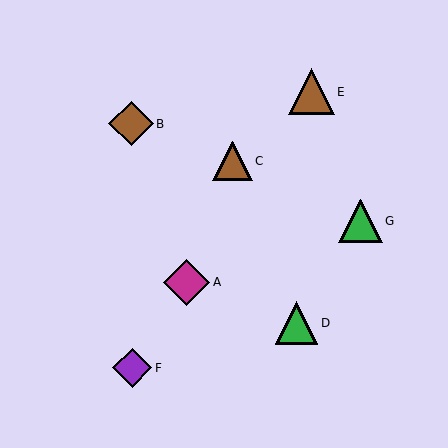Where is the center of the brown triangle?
The center of the brown triangle is at (311, 92).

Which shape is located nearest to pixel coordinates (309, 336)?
The green triangle (labeled D) at (296, 323) is nearest to that location.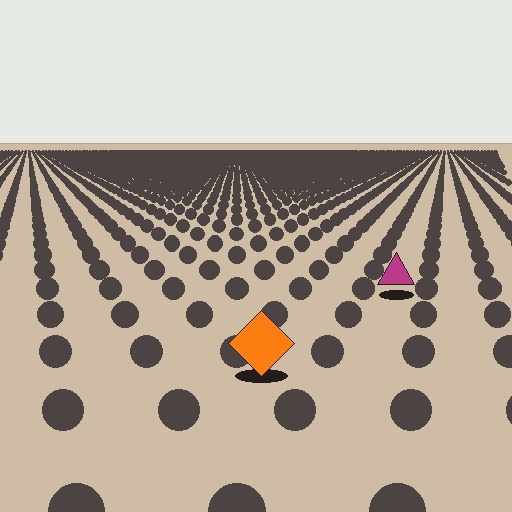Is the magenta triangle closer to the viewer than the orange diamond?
No. The orange diamond is closer — you can tell from the texture gradient: the ground texture is coarser near it.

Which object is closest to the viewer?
The orange diamond is closest. The texture marks near it are larger and more spread out.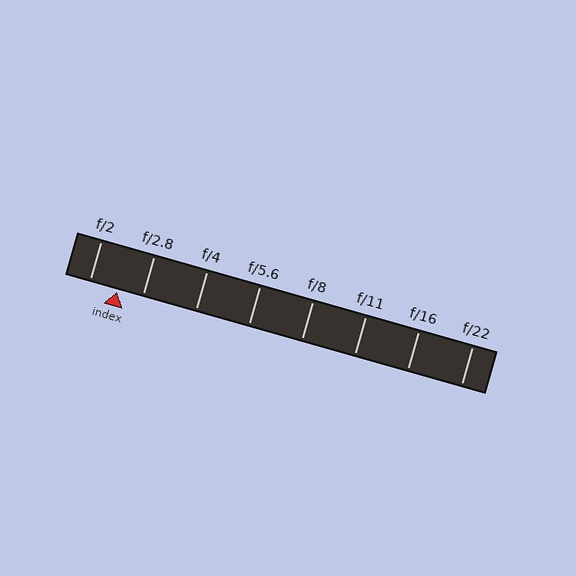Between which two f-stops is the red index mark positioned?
The index mark is between f/2 and f/2.8.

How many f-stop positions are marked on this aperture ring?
There are 8 f-stop positions marked.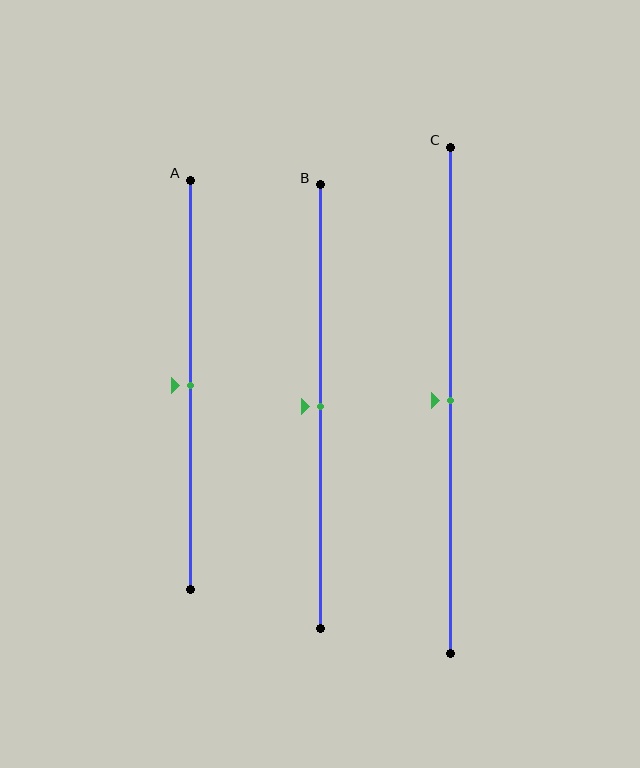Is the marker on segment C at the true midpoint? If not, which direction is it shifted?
Yes, the marker on segment C is at the true midpoint.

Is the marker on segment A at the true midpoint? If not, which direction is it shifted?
Yes, the marker on segment A is at the true midpoint.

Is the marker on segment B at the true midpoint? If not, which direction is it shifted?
Yes, the marker on segment B is at the true midpoint.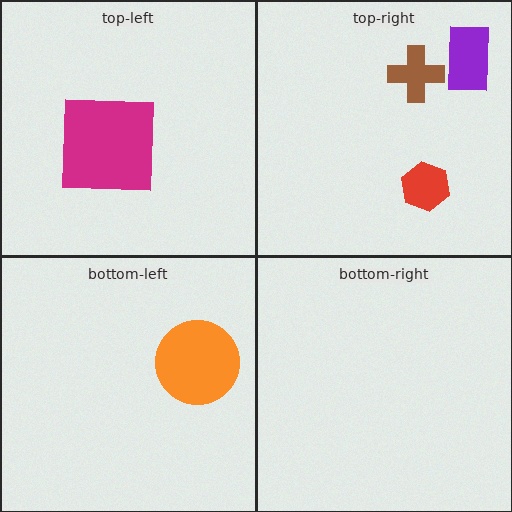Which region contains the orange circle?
The bottom-left region.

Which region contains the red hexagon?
The top-right region.